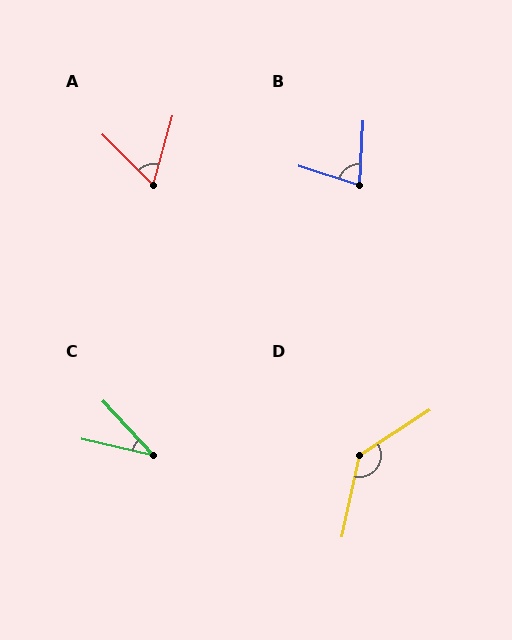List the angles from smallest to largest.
C (34°), A (61°), B (75°), D (135°).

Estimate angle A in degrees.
Approximately 61 degrees.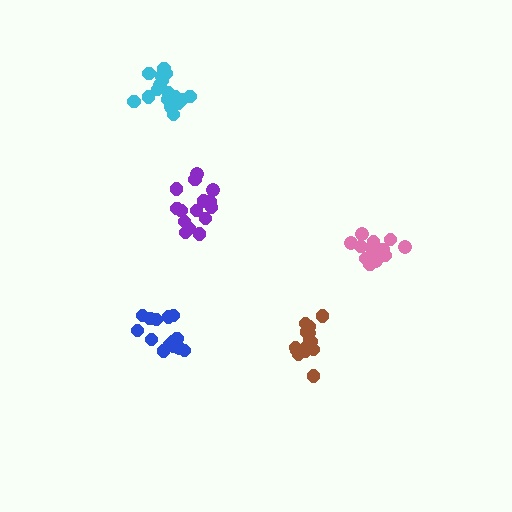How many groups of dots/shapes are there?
There are 5 groups.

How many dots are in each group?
Group 1: 15 dots, Group 2: 14 dots, Group 3: 16 dots, Group 4: 15 dots, Group 5: 20 dots (80 total).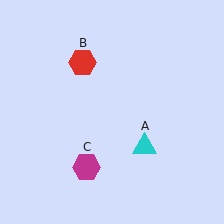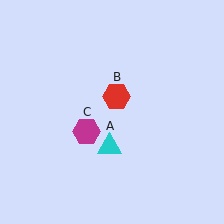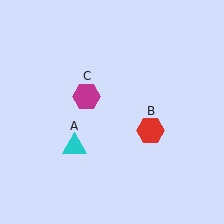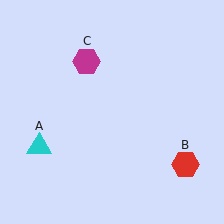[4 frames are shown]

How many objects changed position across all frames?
3 objects changed position: cyan triangle (object A), red hexagon (object B), magenta hexagon (object C).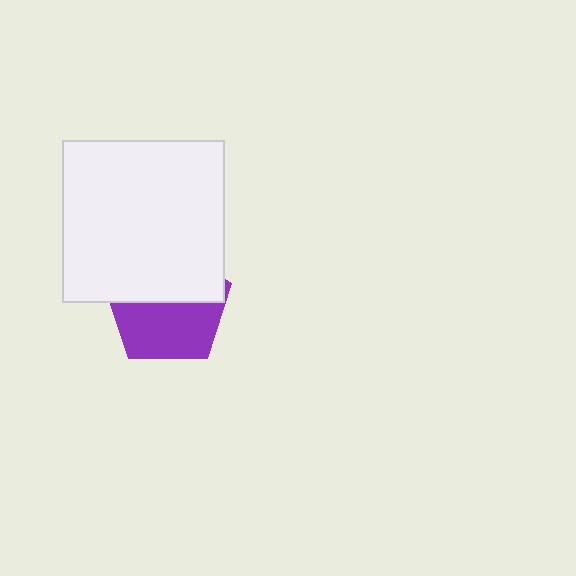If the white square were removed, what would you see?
You would see the complete purple pentagon.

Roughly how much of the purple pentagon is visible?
About half of it is visible (roughly 51%).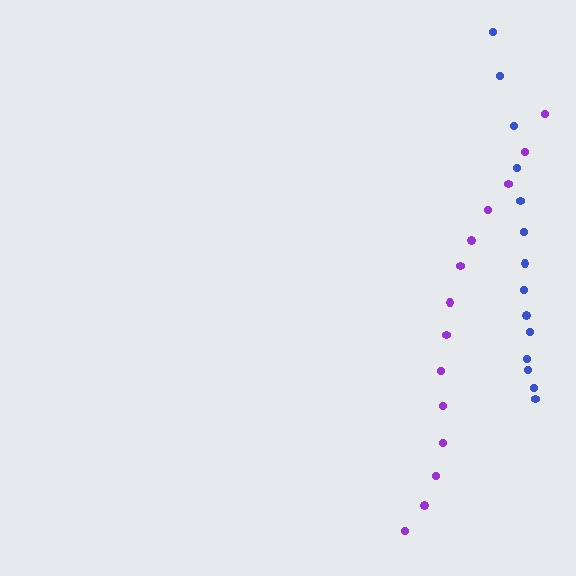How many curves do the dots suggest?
There are 2 distinct paths.